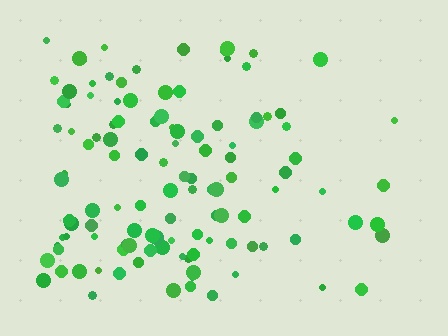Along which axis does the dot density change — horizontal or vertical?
Horizontal.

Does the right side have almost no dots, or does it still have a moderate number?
Still a moderate number, just noticeably fewer than the left.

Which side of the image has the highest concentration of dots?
The left.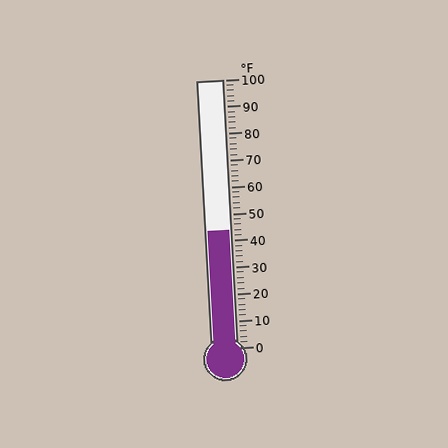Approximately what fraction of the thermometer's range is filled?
The thermometer is filled to approximately 45% of its range.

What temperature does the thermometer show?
The thermometer shows approximately 44°F.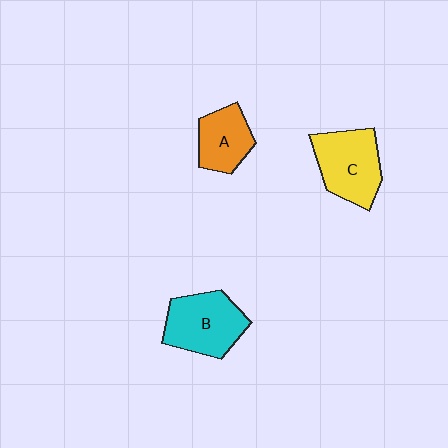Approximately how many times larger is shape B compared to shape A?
Approximately 1.4 times.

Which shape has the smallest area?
Shape A (orange).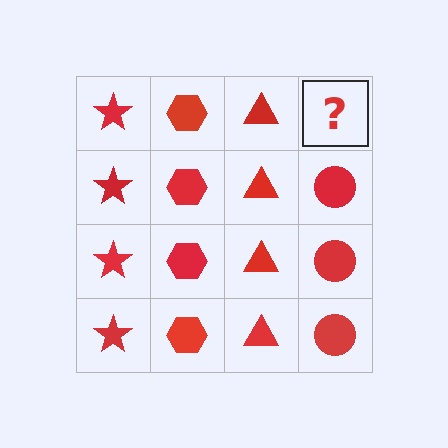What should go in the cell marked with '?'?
The missing cell should contain a red circle.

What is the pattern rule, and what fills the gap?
The rule is that each column has a consistent shape. The gap should be filled with a red circle.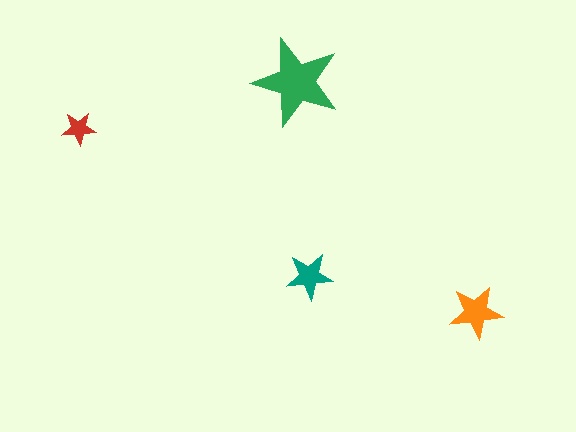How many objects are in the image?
There are 4 objects in the image.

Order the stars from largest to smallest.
the green one, the orange one, the teal one, the red one.